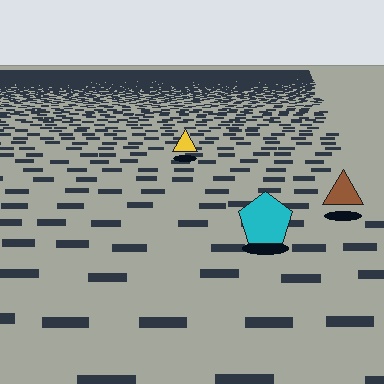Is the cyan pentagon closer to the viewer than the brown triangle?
Yes. The cyan pentagon is closer — you can tell from the texture gradient: the ground texture is coarser near it.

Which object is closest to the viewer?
The cyan pentagon is closest. The texture marks near it are larger and more spread out.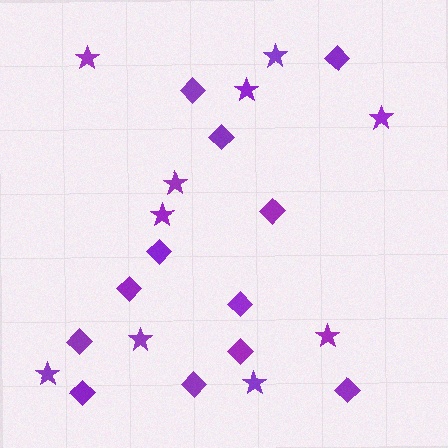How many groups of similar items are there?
There are 2 groups: one group of diamonds (12) and one group of stars (10).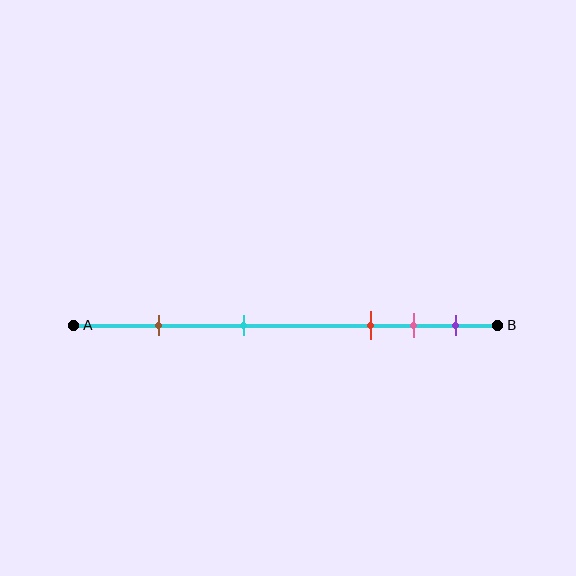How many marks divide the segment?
There are 5 marks dividing the segment.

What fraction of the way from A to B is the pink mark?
The pink mark is approximately 80% (0.8) of the way from A to B.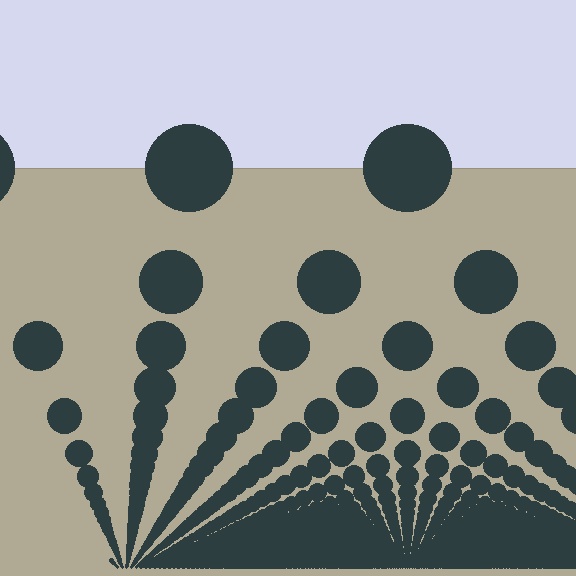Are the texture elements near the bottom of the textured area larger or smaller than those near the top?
Smaller. The gradient is inverted — elements near the bottom are smaller and denser.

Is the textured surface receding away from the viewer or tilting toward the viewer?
The surface appears to tilt toward the viewer. Texture elements get larger and sparser toward the top.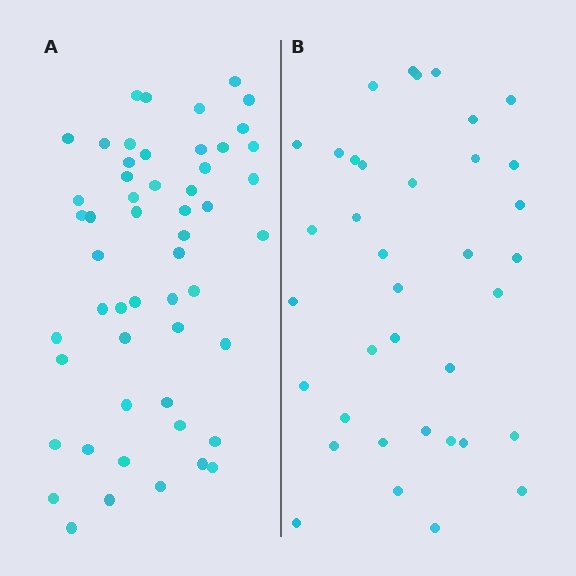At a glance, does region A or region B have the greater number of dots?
Region A (the left region) has more dots.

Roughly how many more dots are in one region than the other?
Region A has approximately 15 more dots than region B.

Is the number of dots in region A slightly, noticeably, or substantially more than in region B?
Region A has noticeably more, but not dramatically so. The ratio is roughly 1.4 to 1.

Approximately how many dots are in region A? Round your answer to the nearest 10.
About 50 dots. (The exact count is 53, which rounds to 50.)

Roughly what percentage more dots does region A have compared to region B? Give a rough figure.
About 45% more.